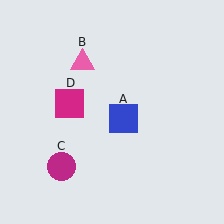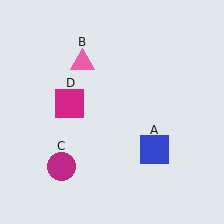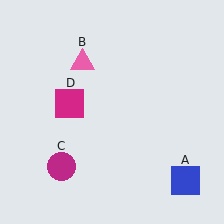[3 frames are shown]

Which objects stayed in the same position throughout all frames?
Pink triangle (object B) and magenta circle (object C) and magenta square (object D) remained stationary.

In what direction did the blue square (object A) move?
The blue square (object A) moved down and to the right.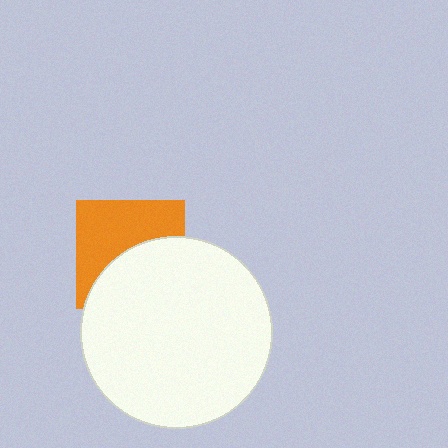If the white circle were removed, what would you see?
You would see the complete orange square.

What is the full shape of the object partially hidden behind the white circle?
The partially hidden object is an orange square.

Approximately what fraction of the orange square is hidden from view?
Roughly 48% of the orange square is hidden behind the white circle.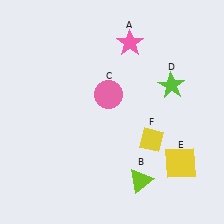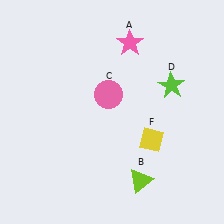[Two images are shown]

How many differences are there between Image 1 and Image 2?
There is 1 difference between the two images.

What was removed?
The yellow square (E) was removed in Image 2.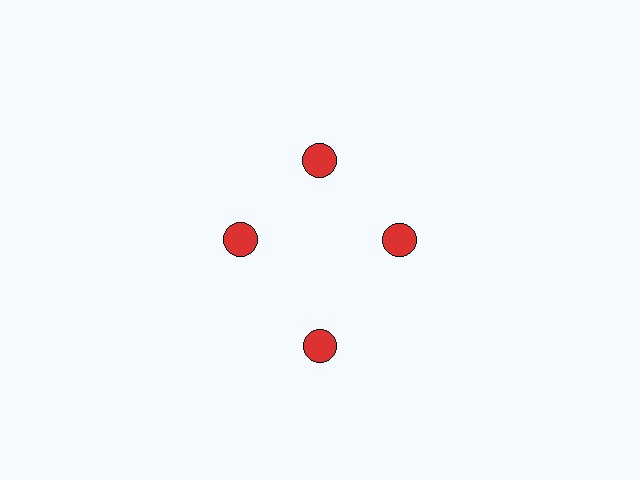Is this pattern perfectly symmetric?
No. The 4 red circles are arranged in a ring, but one element near the 6 o'clock position is pushed outward from the center, breaking the 4-fold rotational symmetry.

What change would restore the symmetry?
The symmetry would be restored by moving it inward, back onto the ring so that all 4 circles sit at equal angles and equal distance from the center.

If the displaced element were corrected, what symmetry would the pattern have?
It would have 4-fold rotational symmetry — the pattern would map onto itself every 90 degrees.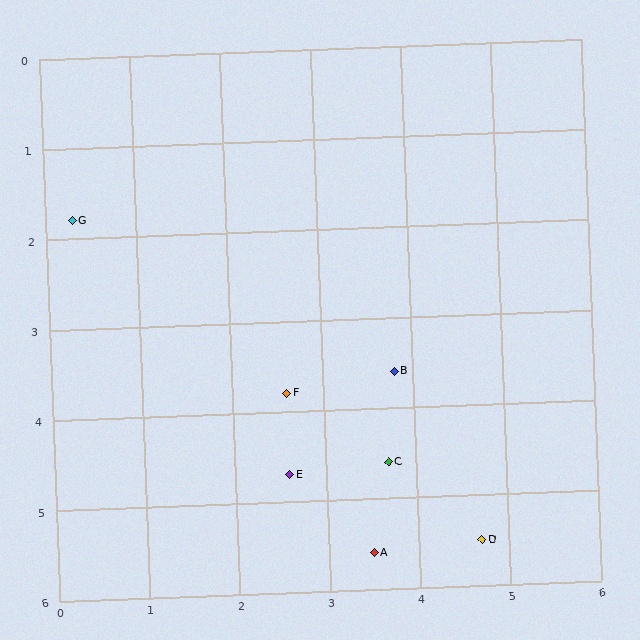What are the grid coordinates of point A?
Point A is at approximately (3.5, 5.6).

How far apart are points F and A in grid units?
Points F and A are about 2.0 grid units apart.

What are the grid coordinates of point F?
Point F is at approximately (2.6, 3.8).